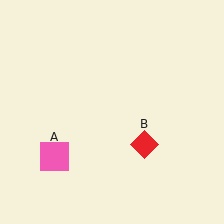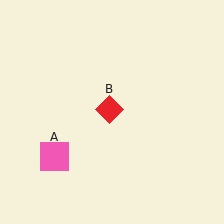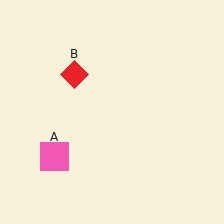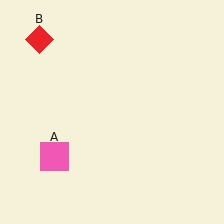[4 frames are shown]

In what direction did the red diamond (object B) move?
The red diamond (object B) moved up and to the left.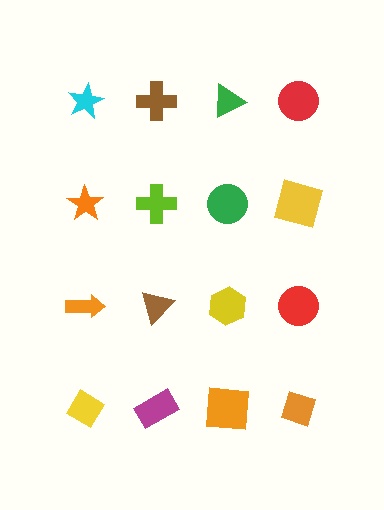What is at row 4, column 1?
A yellow diamond.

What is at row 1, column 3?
A green triangle.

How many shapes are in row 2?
4 shapes.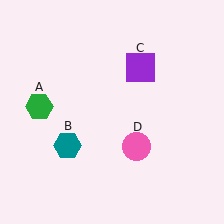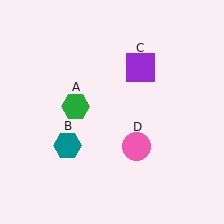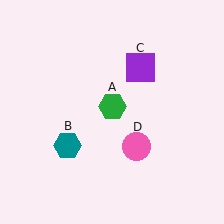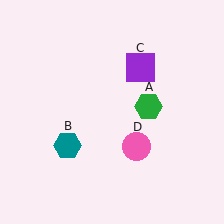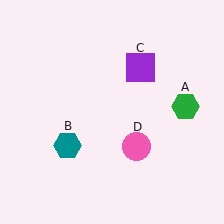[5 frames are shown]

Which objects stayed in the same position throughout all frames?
Teal hexagon (object B) and purple square (object C) and pink circle (object D) remained stationary.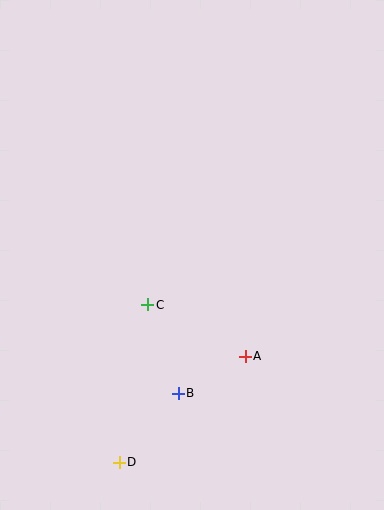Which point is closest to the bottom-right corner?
Point A is closest to the bottom-right corner.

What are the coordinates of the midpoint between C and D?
The midpoint between C and D is at (133, 383).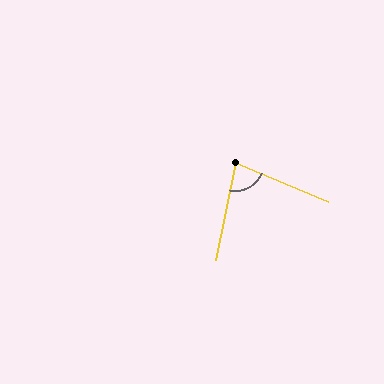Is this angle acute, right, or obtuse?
It is acute.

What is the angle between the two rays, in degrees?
Approximately 79 degrees.